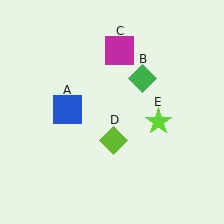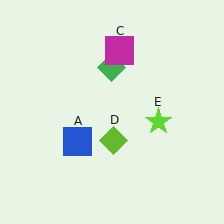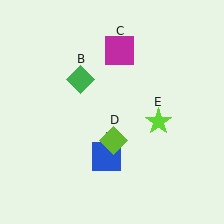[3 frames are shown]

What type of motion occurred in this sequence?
The blue square (object A), green diamond (object B) rotated counterclockwise around the center of the scene.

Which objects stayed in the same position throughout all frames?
Magenta square (object C) and lime diamond (object D) and lime star (object E) remained stationary.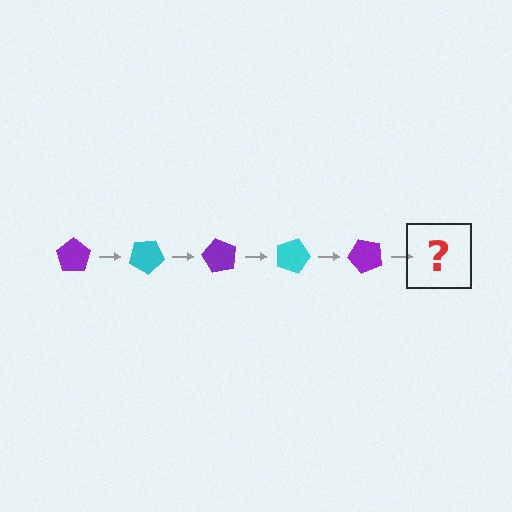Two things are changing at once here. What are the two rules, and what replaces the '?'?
The two rules are that it rotates 30 degrees each step and the color cycles through purple and cyan. The '?' should be a cyan pentagon, rotated 150 degrees from the start.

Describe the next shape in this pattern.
It should be a cyan pentagon, rotated 150 degrees from the start.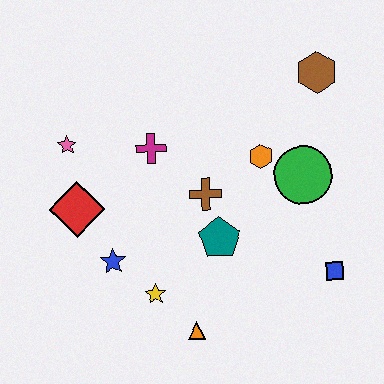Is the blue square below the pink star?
Yes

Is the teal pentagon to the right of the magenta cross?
Yes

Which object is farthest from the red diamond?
The brown hexagon is farthest from the red diamond.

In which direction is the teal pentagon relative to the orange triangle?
The teal pentagon is above the orange triangle.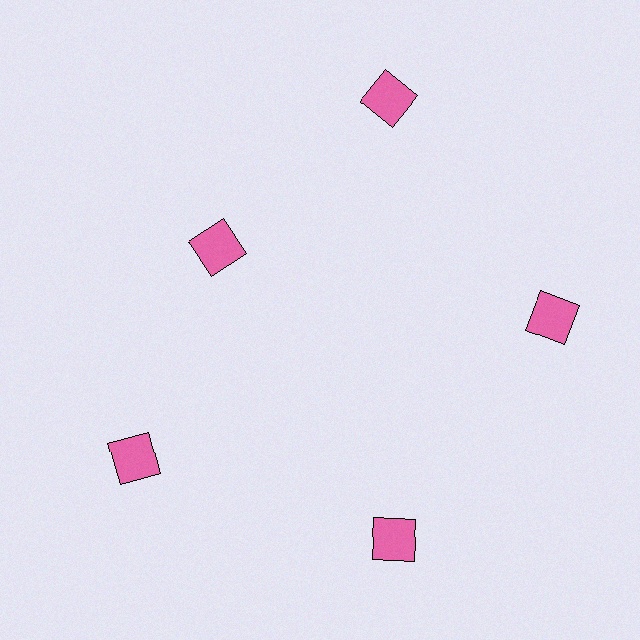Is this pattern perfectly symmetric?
No. The 5 pink squares are arranged in a ring, but one element near the 10 o'clock position is pulled inward toward the center, breaking the 5-fold rotational symmetry.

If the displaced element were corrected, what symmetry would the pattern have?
It would have 5-fold rotational symmetry — the pattern would map onto itself every 72 degrees.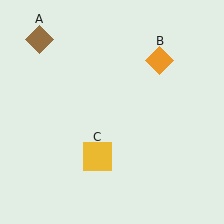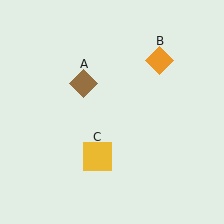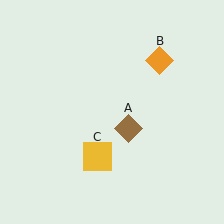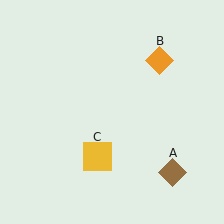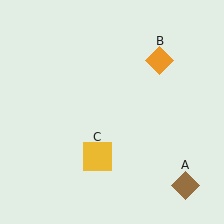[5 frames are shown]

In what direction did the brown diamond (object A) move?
The brown diamond (object A) moved down and to the right.